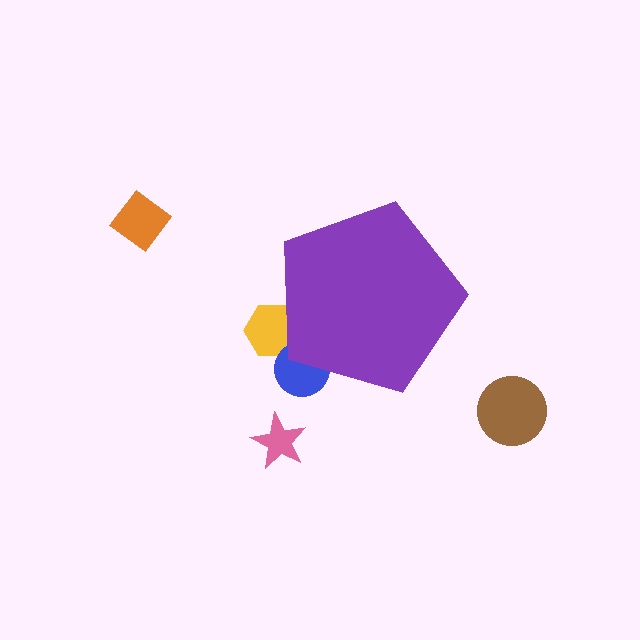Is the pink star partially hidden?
No, the pink star is fully visible.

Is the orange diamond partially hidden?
No, the orange diamond is fully visible.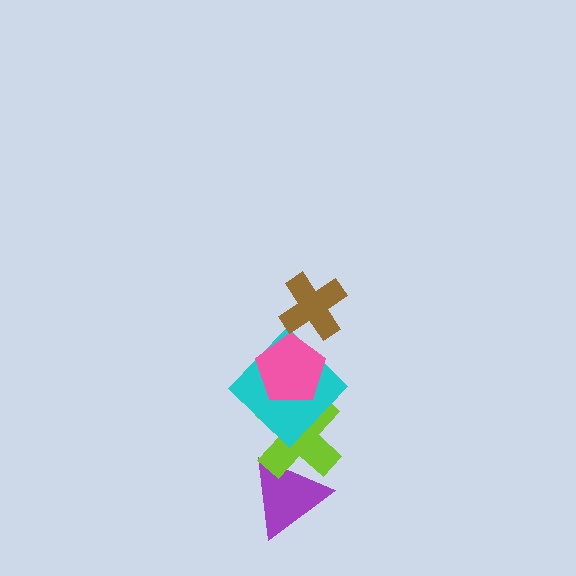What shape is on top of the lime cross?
The cyan diamond is on top of the lime cross.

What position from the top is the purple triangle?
The purple triangle is 5th from the top.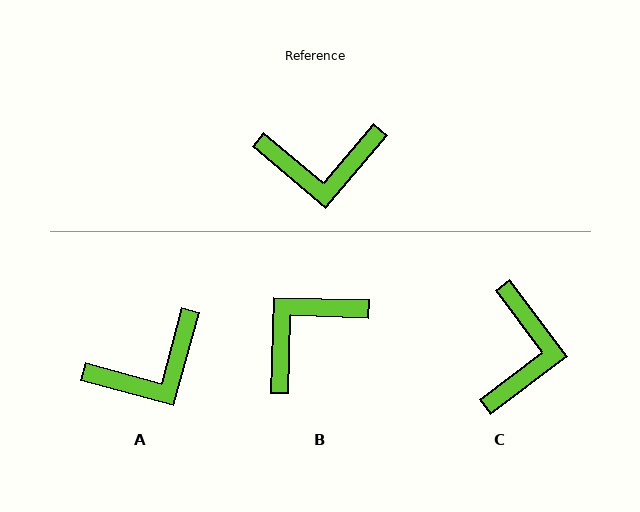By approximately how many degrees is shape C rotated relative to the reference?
Approximately 77 degrees counter-clockwise.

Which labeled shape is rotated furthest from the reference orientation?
B, about 141 degrees away.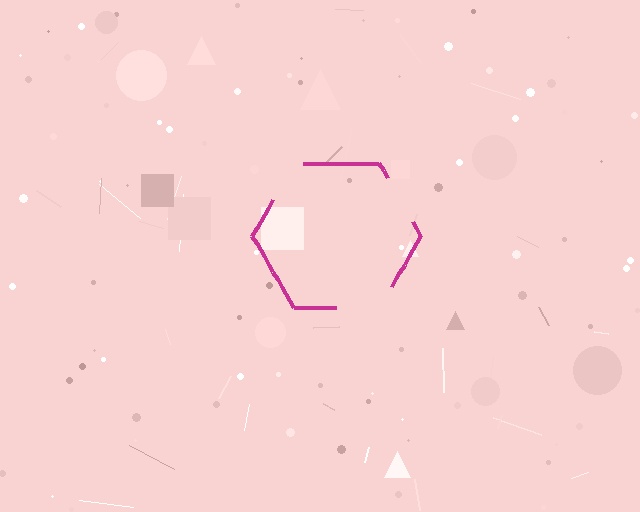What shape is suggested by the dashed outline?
The dashed outline suggests a hexagon.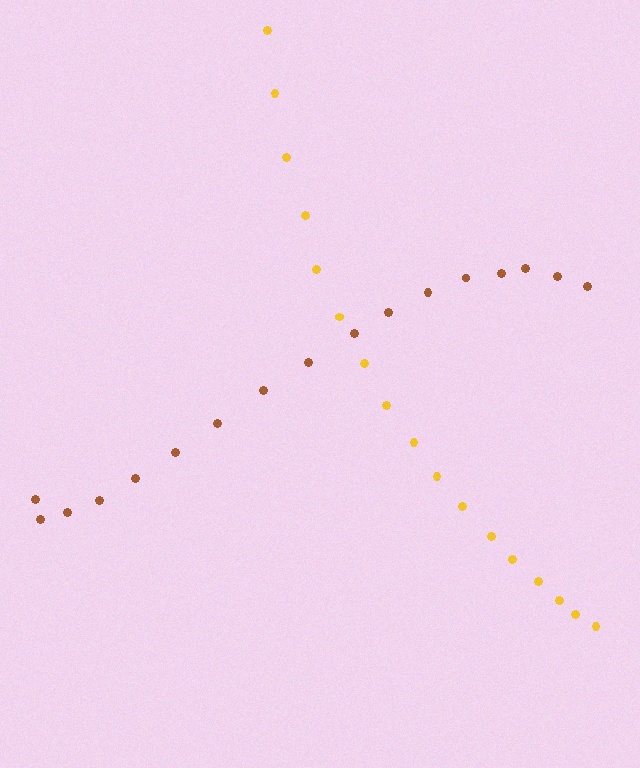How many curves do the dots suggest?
There are 2 distinct paths.